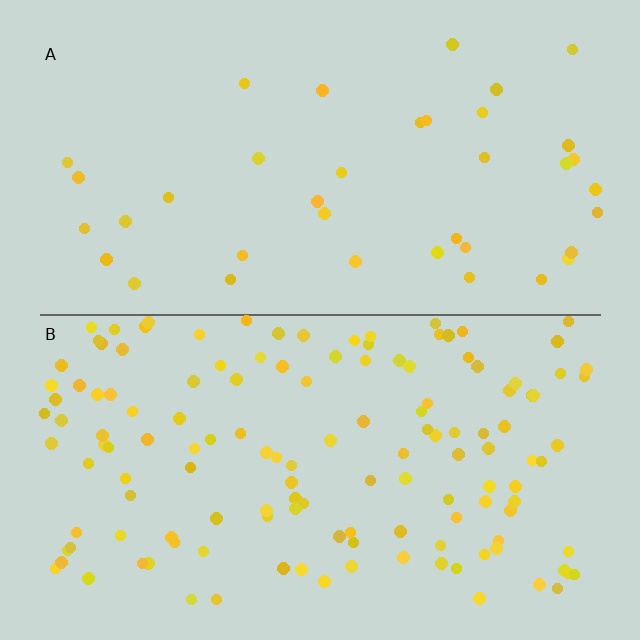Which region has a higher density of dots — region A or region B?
B (the bottom).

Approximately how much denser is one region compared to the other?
Approximately 3.6× — region B over region A.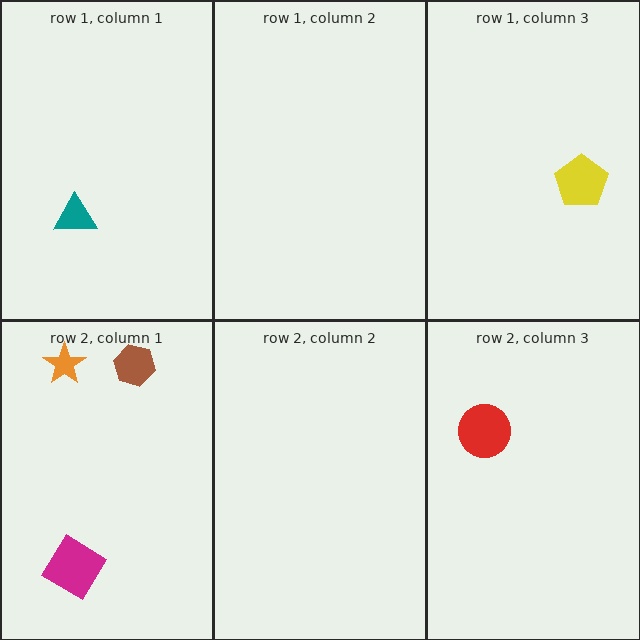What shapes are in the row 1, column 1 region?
The teal triangle.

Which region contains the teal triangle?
The row 1, column 1 region.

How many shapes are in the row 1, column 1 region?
1.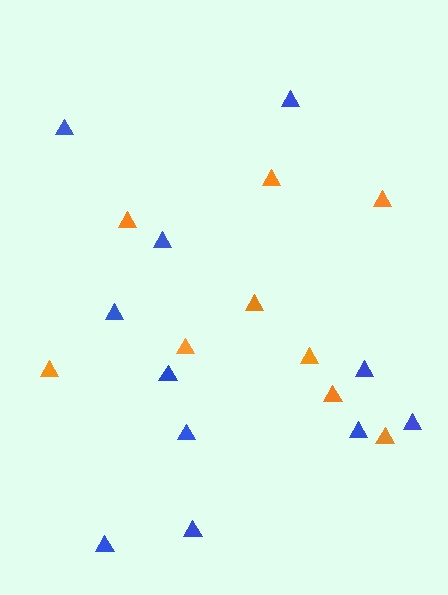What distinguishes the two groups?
There are 2 groups: one group of blue triangles (11) and one group of orange triangles (9).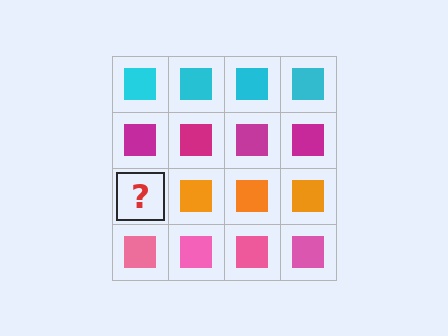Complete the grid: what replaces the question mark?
The question mark should be replaced with an orange square.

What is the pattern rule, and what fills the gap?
The rule is that each row has a consistent color. The gap should be filled with an orange square.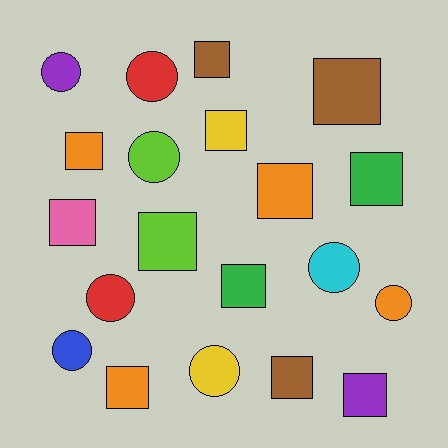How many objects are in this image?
There are 20 objects.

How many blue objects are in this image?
There is 1 blue object.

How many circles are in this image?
There are 8 circles.